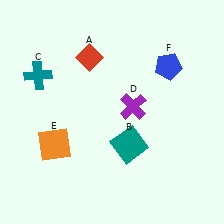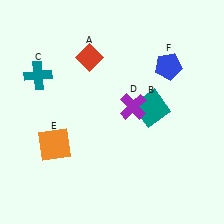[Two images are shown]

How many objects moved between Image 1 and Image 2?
1 object moved between the two images.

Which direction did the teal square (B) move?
The teal square (B) moved up.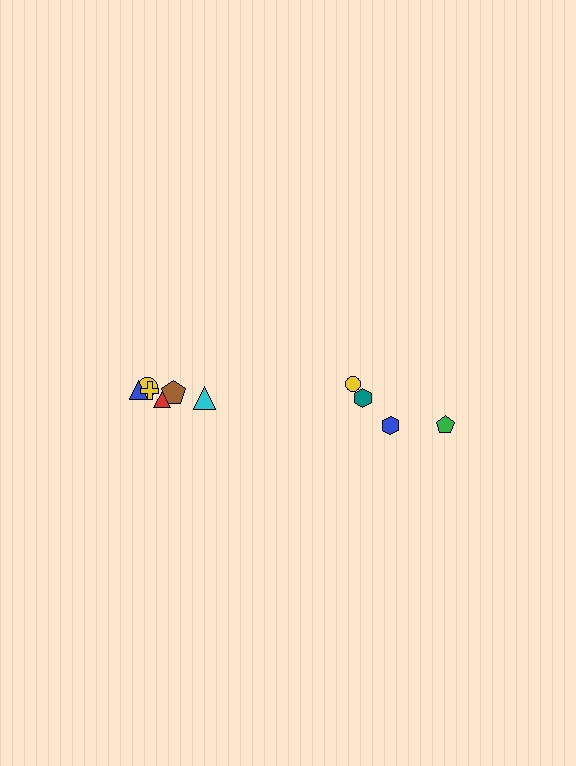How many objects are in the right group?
There are 4 objects.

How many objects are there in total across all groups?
There are 10 objects.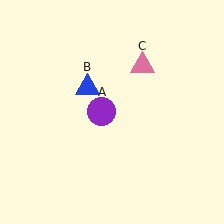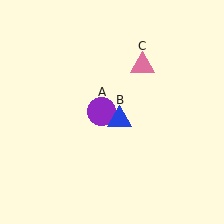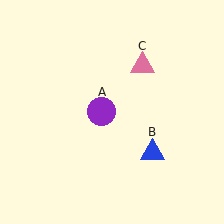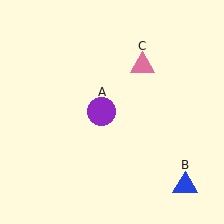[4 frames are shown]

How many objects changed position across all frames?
1 object changed position: blue triangle (object B).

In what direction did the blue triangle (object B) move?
The blue triangle (object B) moved down and to the right.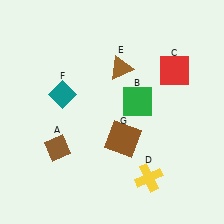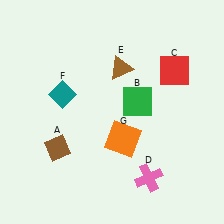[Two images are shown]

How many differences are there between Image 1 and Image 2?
There are 2 differences between the two images.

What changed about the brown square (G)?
In Image 1, G is brown. In Image 2, it changed to orange.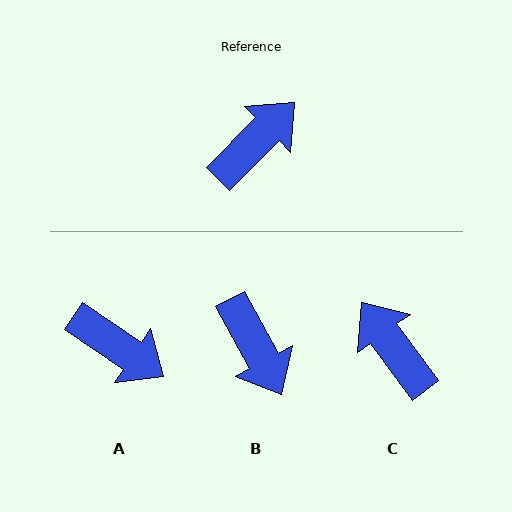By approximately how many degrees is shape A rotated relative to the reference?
Approximately 79 degrees clockwise.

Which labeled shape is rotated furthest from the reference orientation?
B, about 107 degrees away.